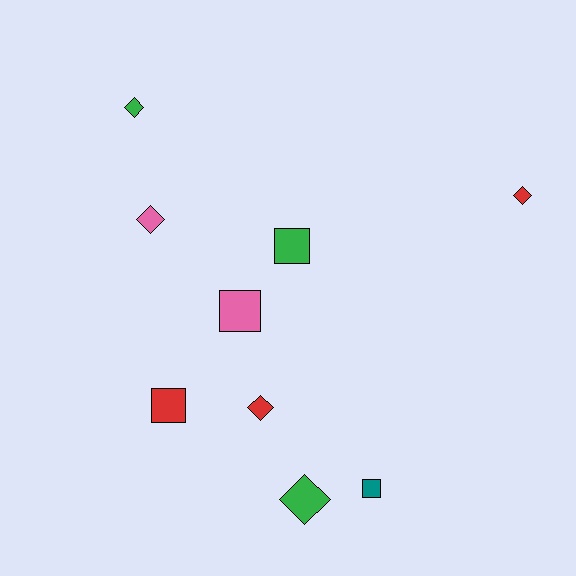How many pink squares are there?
There is 1 pink square.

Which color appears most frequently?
Red, with 3 objects.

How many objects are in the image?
There are 9 objects.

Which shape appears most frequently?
Diamond, with 5 objects.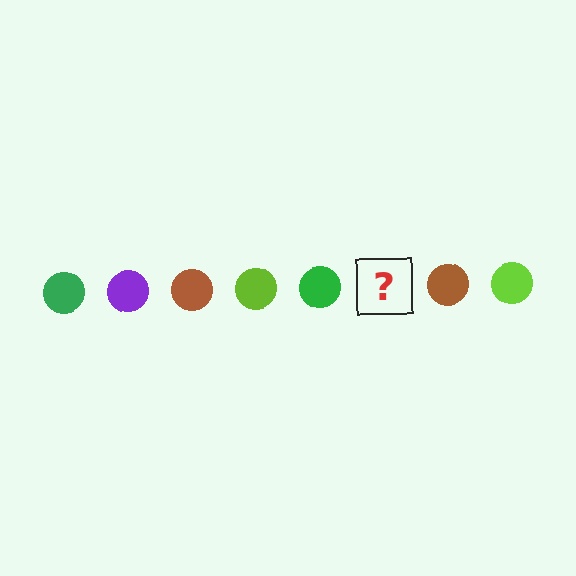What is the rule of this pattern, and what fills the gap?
The rule is that the pattern cycles through green, purple, brown, lime circles. The gap should be filled with a purple circle.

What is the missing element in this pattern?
The missing element is a purple circle.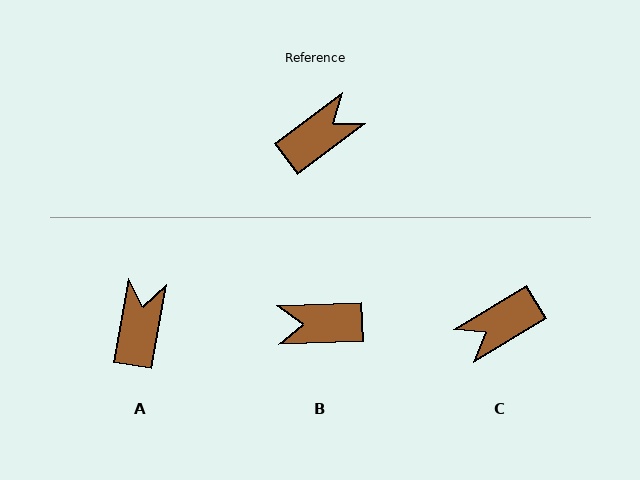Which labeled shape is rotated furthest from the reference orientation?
C, about 175 degrees away.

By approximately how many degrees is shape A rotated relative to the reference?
Approximately 44 degrees counter-clockwise.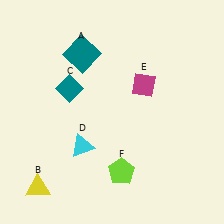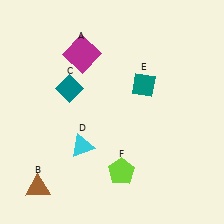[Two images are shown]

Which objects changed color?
A changed from teal to magenta. B changed from yellow to brown. E changed from magenta to teal.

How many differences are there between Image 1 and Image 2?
There are 3 differences between the two images.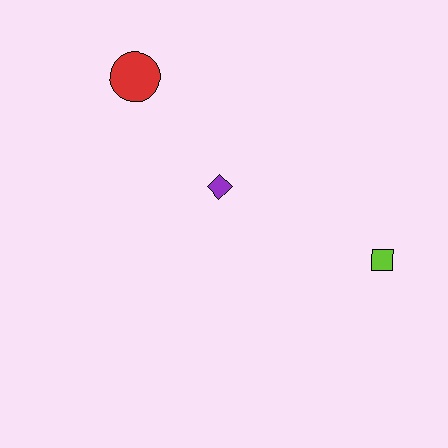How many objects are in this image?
There are 3 objects.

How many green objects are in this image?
There are no green objects.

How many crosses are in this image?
There are no crosses.